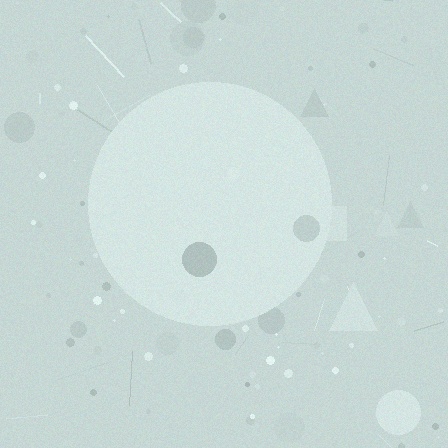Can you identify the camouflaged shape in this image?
The camouflaged shape is a circle.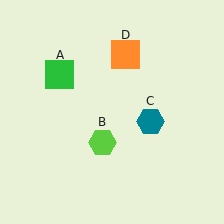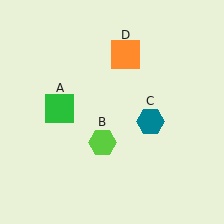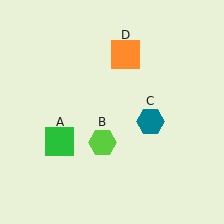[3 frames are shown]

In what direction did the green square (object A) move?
The green square (object A) moved down.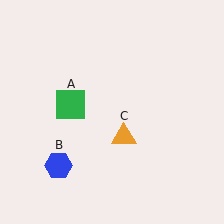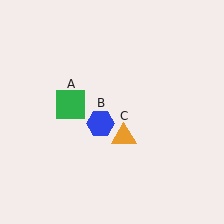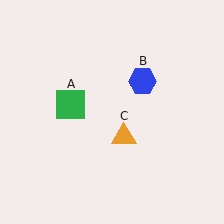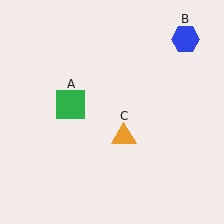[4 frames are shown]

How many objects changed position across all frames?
1 object changed position: blue hexagon (object B).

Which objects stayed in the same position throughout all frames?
Green square (object A) and orange triangle (object C) remained stationary.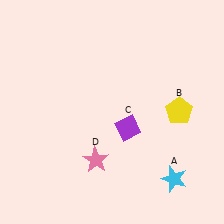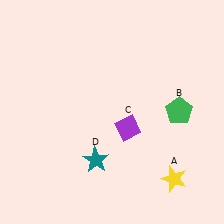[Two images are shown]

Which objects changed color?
A changed from cyan to yellow. B changed from yellow to green. D changed from pink to teal.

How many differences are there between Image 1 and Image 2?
There are 3 differences between the two images.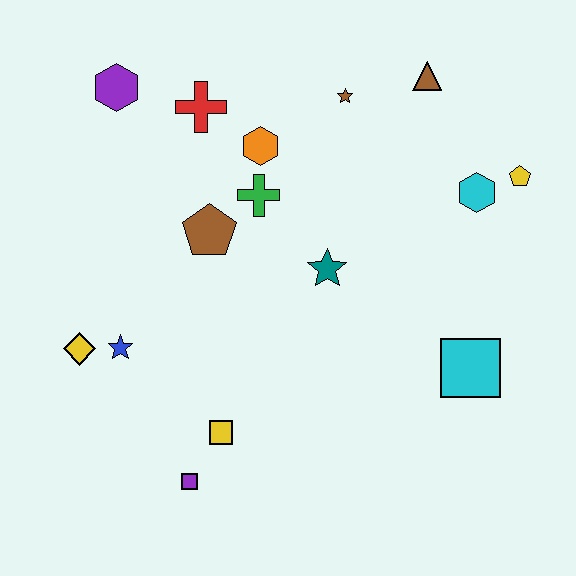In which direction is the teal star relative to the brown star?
The teal star is below the brown star.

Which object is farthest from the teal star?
The purple hexagon is farthest from the teal star.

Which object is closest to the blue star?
The yellow diamond is closest to the blue star.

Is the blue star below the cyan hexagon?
Yes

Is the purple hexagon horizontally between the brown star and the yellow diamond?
Yes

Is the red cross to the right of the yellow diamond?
Yes